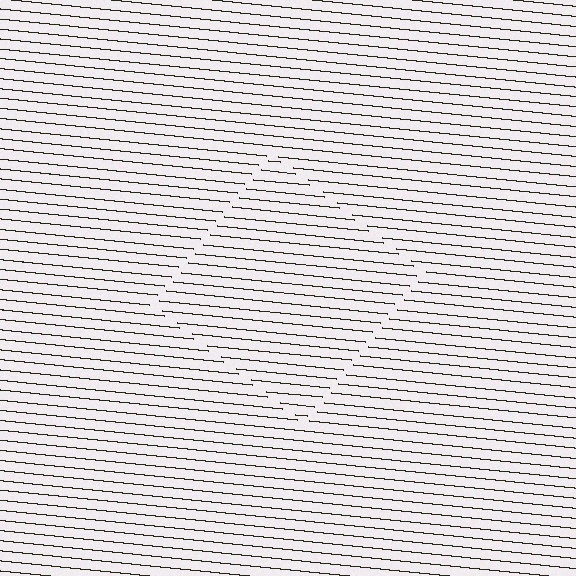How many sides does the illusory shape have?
4 sides — the line-ends trace a square.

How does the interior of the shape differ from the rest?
The interior of the shape contains the same grating, shifted by half a period — the contour is defined by the phase discontinuity where line-ends from the inner and outer gratings abut.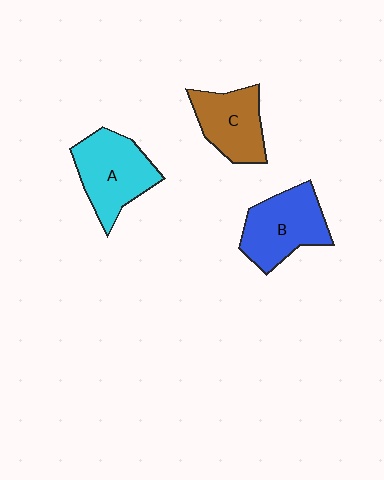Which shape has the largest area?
Shape A (cyan).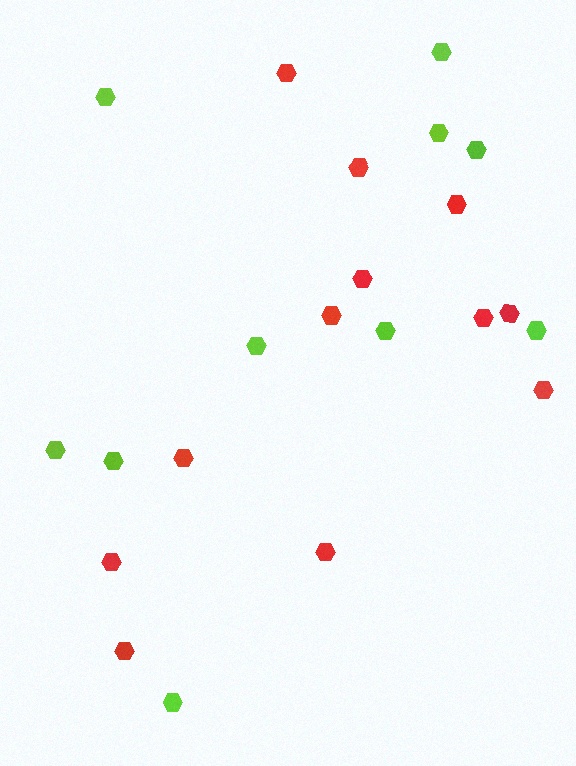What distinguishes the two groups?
There are 2 groups: one group of red hexagons (12) and one group of lime hexagons (10).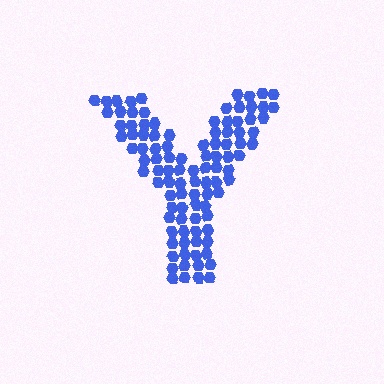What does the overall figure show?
The overall figure shows the letter Y.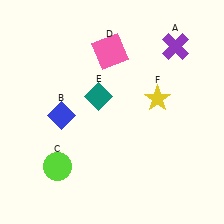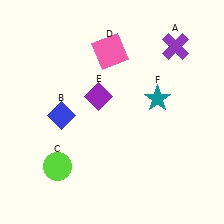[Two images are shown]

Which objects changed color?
E changed from teal to purple. F changed from yellow to teal.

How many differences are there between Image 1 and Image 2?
There are 2 differences between the two images.